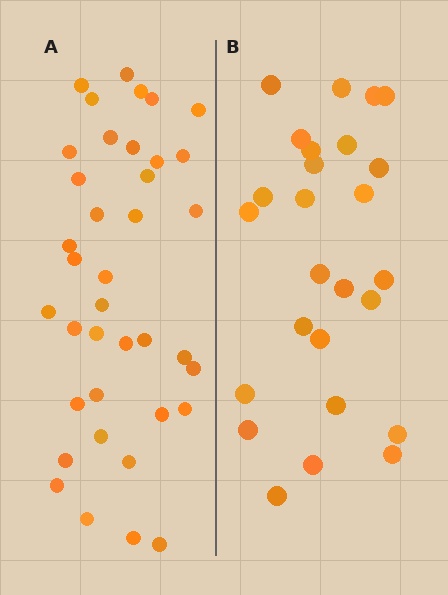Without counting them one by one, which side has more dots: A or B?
Region A (the left region) has more dots.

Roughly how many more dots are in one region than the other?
Region A has roughly 12 or so more dots than region B.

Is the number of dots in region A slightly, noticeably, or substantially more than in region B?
Region A has substantially more. The ratio is roughly 1.5 to 1.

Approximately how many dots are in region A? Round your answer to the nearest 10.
About 40 dots. (The exact count is 38, which rounds to 40.)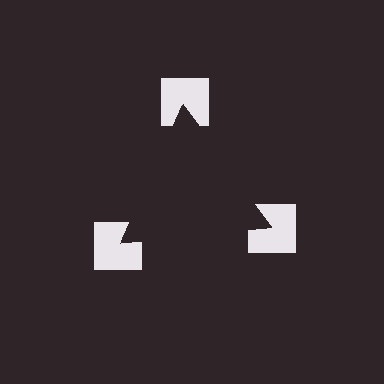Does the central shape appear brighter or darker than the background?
It typically appears slightly darker than the background, even though no actual brightness change is drawn.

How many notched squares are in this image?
There are 3 — one at each vertex of the illusory triangle.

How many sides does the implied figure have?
3 sides.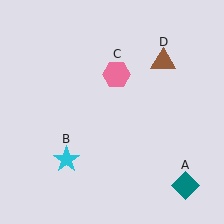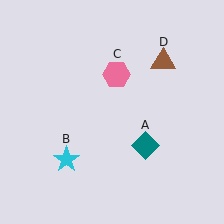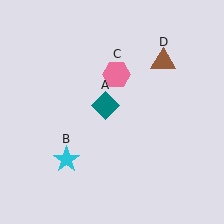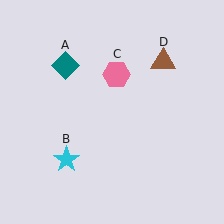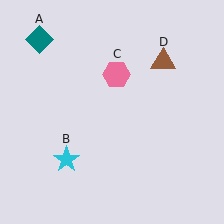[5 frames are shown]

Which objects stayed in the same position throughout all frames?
Cyan star (object B) and pink hexagon (object C) and brown triangle (object D) remained stationary.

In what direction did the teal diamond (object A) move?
The teal diamond (object A) moved up and to the left.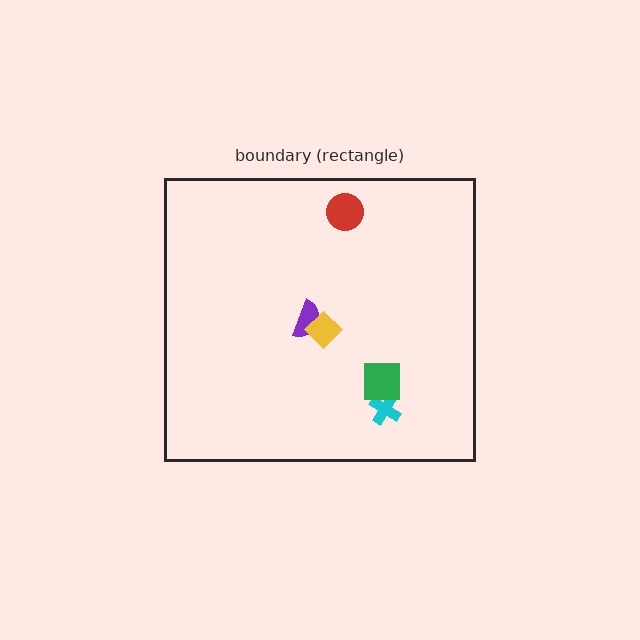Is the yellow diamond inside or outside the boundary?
Inside.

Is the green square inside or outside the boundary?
Inside.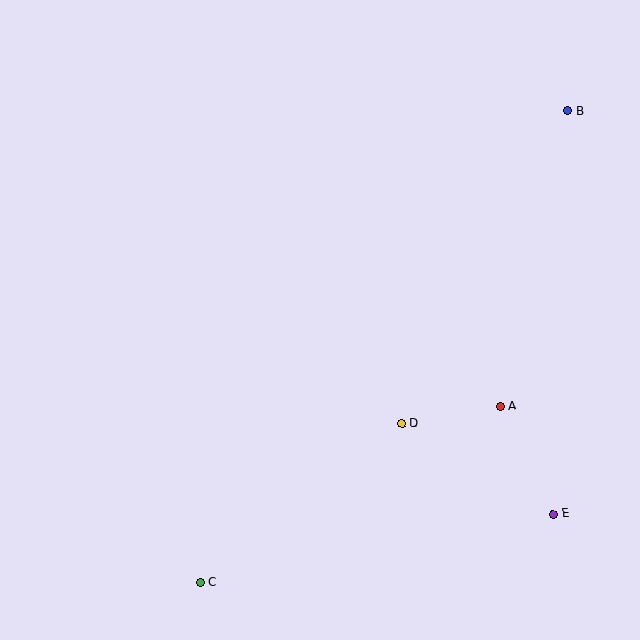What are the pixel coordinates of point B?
Point B is at (568, 111).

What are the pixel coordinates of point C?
Point C is at (200, 582).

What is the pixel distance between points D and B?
The distance between D and B is 354 pixels.